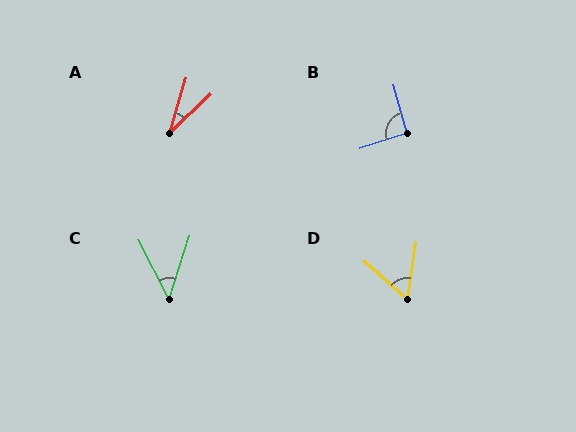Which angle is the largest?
B, at approximately 92 degrees.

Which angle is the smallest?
A, at approximately 30 degrees.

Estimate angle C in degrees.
Approximately 45 degrees.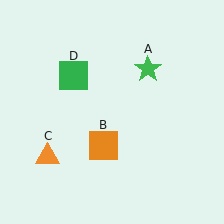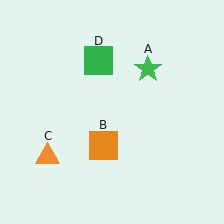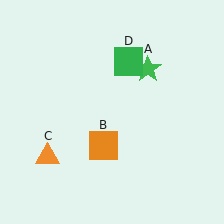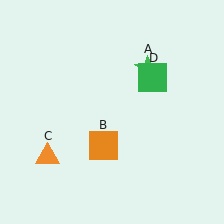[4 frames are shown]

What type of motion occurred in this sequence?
The green square (object D) rotated clockwise around the center of the scene.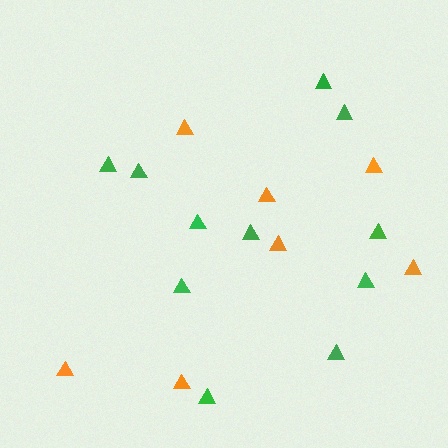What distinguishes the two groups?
There are 2 groups: one group of green triangles (11) and one group of orange triangles (7).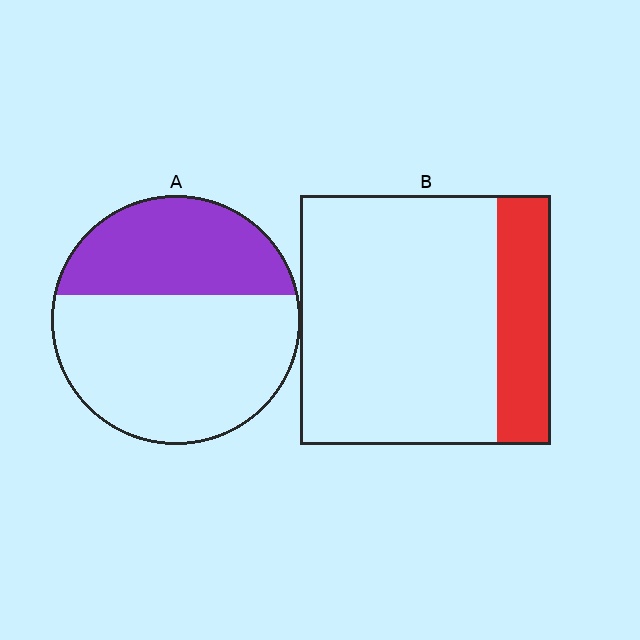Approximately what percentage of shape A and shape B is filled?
A is approximately 35% and B is approximately 20%.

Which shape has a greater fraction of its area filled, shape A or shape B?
Shape A.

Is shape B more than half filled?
No.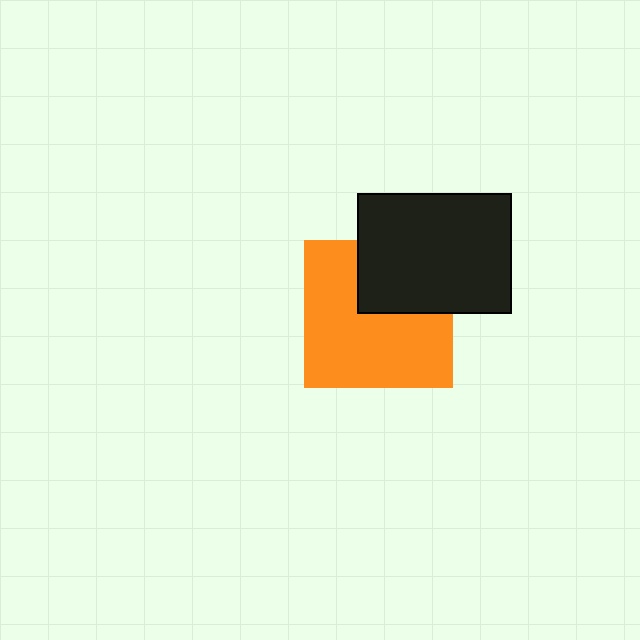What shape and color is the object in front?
The object in front is a black rectangle.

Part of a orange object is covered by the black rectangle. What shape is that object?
It is a square.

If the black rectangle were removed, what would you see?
You would see the complete orange square.